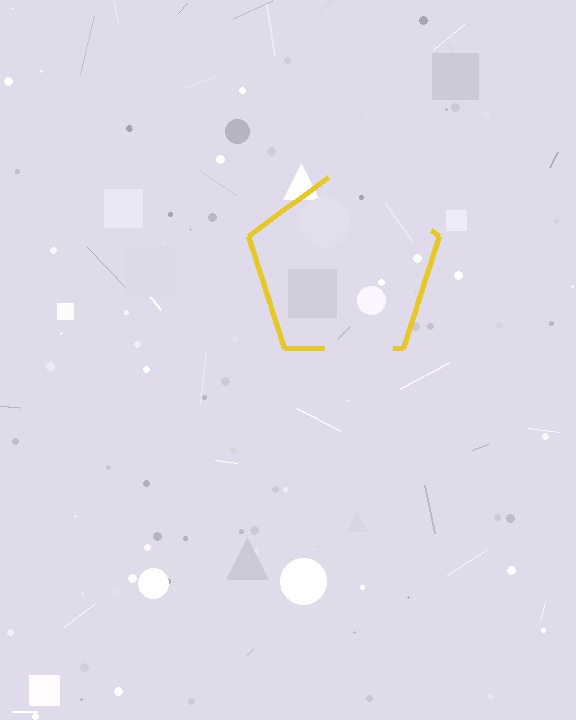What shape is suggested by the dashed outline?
The dashed outline suggests a pentagon.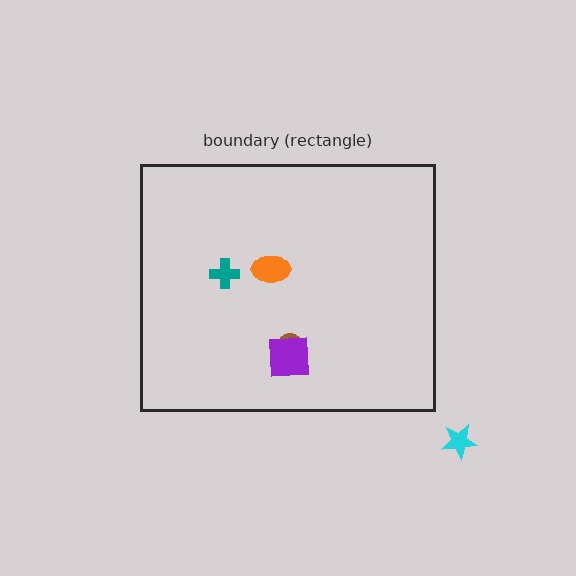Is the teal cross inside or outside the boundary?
Inside.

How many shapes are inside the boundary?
4 inside, 1 outside.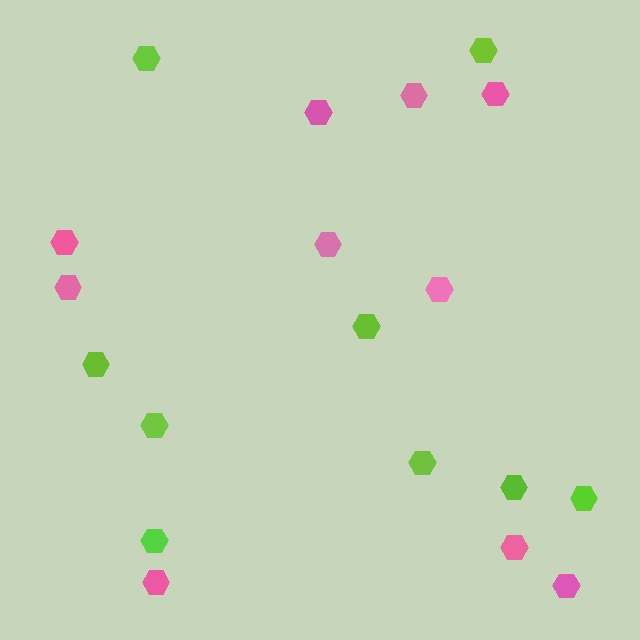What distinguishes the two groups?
There are 2 groups: one group of pink hexagons (10) and one group of lime hexagons (9).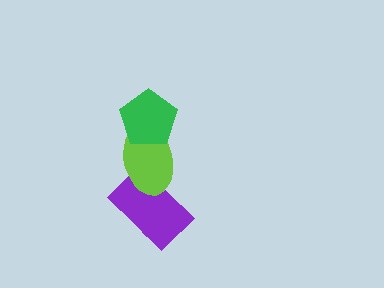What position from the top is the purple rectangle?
The purple rectangle is 3rd from the top.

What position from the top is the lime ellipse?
The lime ellipse is 2nd from the top.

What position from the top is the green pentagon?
The green pentagon is 1st from the top.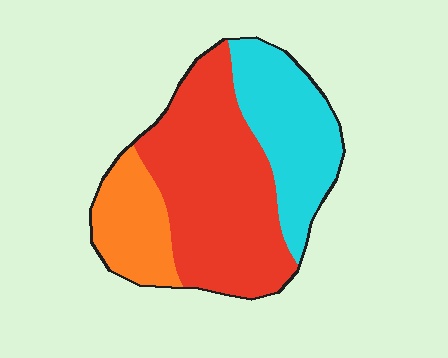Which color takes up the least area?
Orange, at roughly 20%.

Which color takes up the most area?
Red, at roughly 50%.